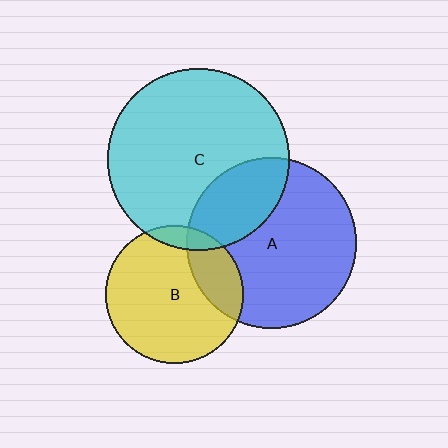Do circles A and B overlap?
Yes.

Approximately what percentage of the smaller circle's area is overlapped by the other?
Approximately 20%.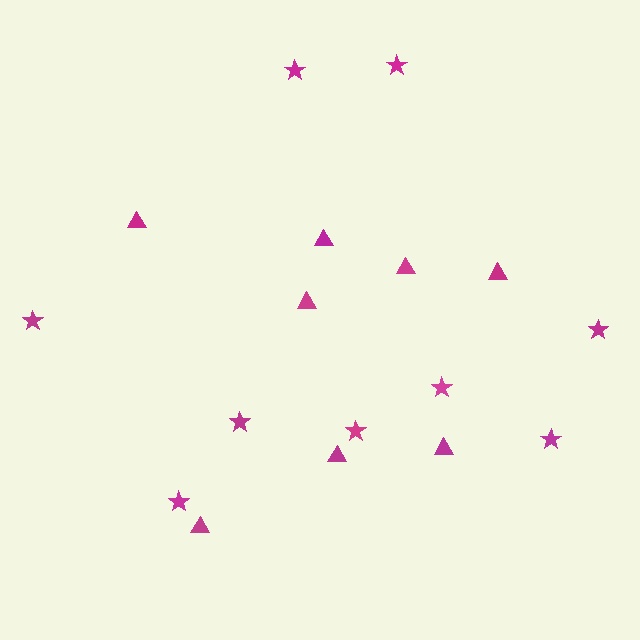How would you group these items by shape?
There are 2 groups: one group of triangles (8) and one group of stars (9).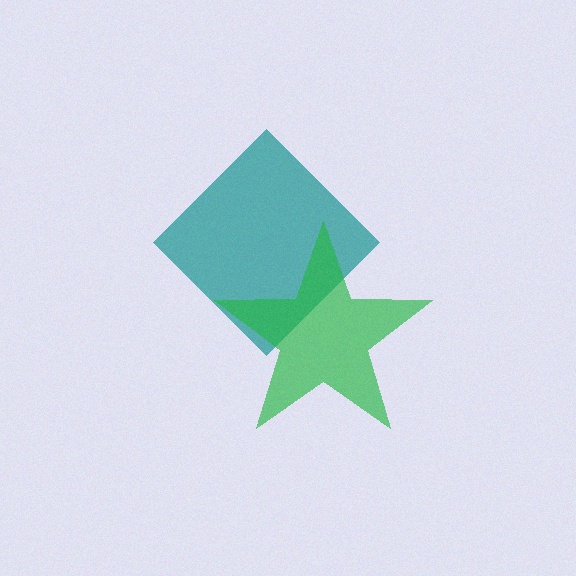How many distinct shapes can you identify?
There are 2 distinct shapes: a teal diamond, a green star.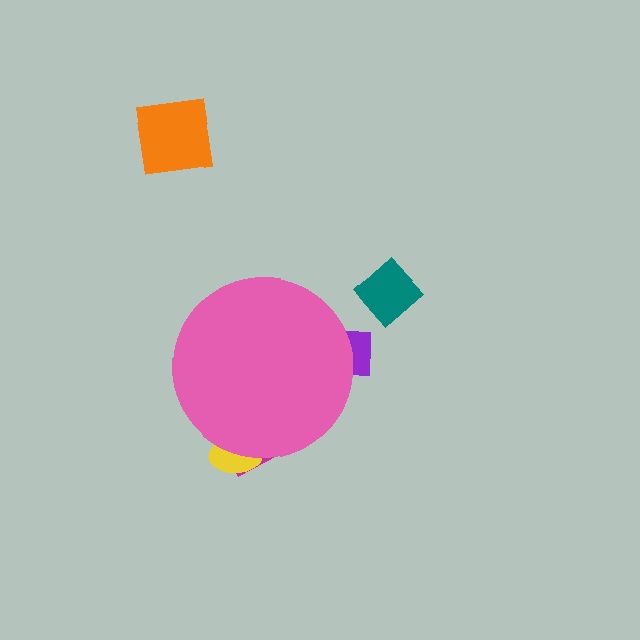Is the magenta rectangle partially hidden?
Yes, the magenta rectangle is partially hidden behind the pink circle.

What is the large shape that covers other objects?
A pink circle.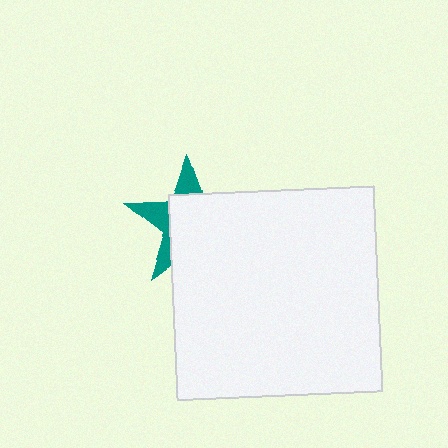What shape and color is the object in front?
The object in front is a white square.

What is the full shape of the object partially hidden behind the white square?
The partially hidden object is a teal star.